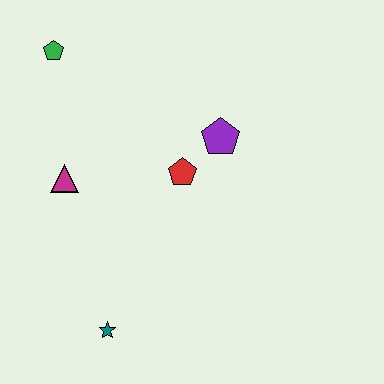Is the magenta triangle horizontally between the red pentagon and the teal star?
No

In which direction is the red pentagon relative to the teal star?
The red pentagon is above the teal star.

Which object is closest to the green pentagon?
The magenta triangle is closest to the green pentagon.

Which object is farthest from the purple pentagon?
The teal star is farthest from the purple pentagon.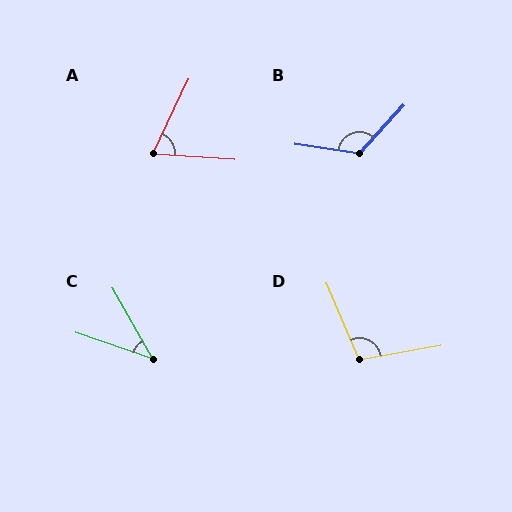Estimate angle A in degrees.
Approximately 69 degrees.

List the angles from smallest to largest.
C (42°), A (69°), D (103°), B (124°).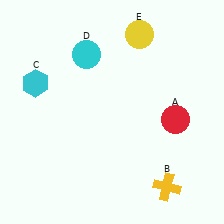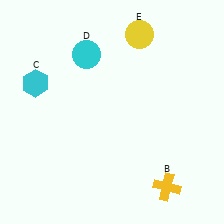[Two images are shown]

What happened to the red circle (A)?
The red circle (A) was removed in Image 2. It was in the bottom-right area of Image 1.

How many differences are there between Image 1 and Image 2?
There is 1 difference between the two images.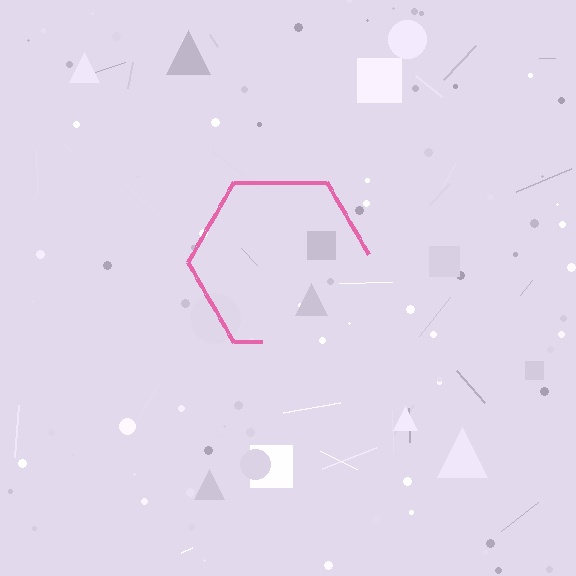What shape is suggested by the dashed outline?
The dashed outline suggests a hexagon.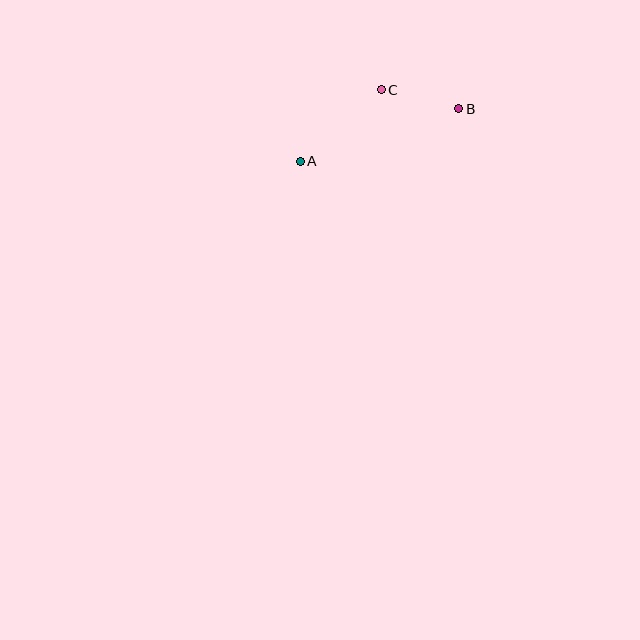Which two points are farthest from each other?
Points A and B are farthest from each other.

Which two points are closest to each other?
Points B and C are closest to each other.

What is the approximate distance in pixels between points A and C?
The distance between A and C is approximately 108 pixels.